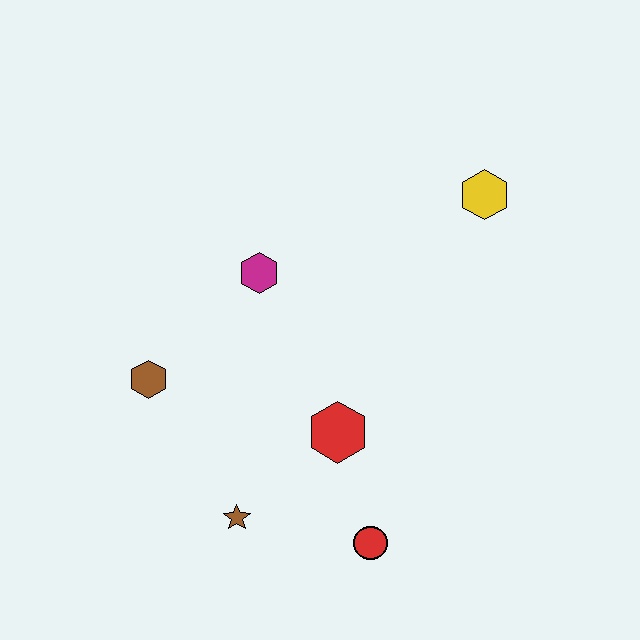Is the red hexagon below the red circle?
No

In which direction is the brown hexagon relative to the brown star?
The brown hexagon is above the brown star.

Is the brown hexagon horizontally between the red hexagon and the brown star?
No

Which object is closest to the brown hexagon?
The magenta hexagon is closest to the brown hexagon.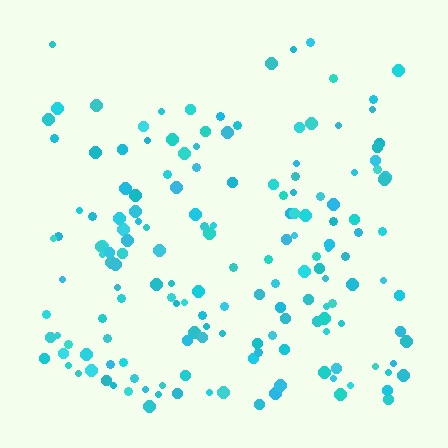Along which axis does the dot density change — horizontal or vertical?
Vertical.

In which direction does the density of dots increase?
From top to bottom, with the bottom side densest.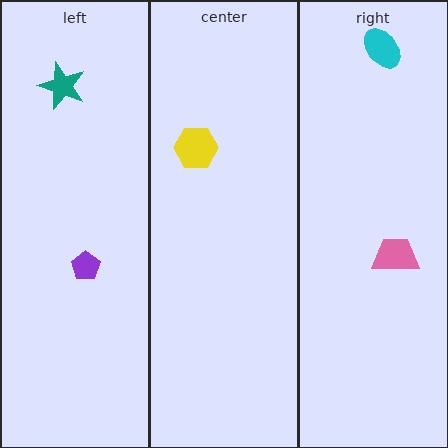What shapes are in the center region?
The yellow hexagon.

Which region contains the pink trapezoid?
The right region.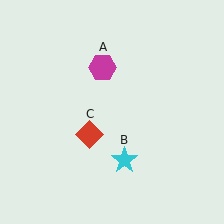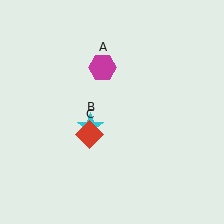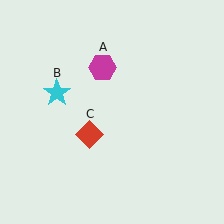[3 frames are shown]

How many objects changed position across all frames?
1 object changed position: cyan star (object B).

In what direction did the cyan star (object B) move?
The cyan star (object B) moved up and to the left.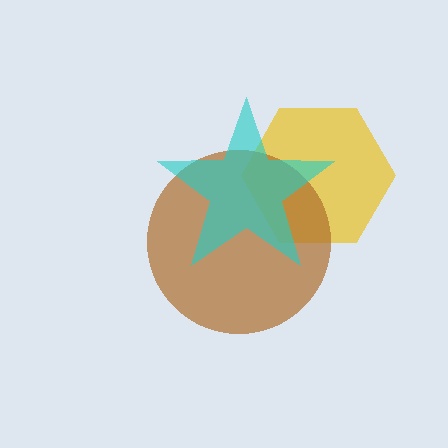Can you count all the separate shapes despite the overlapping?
Yes, there are 3 separate shapes.